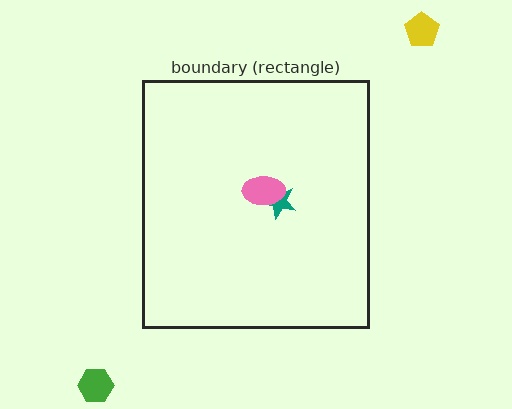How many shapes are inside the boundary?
2 inside, 2 outside.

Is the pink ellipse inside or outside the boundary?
Inside.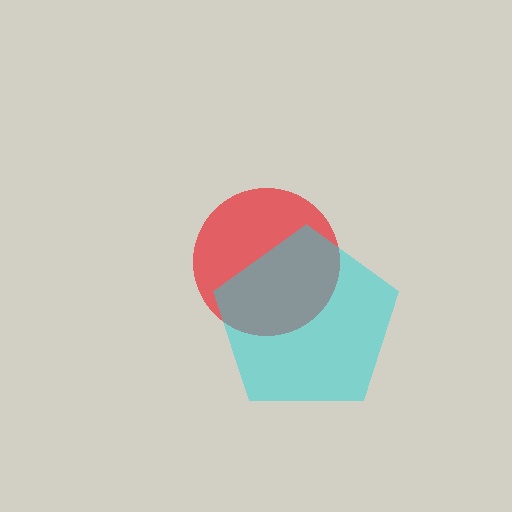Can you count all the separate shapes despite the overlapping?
Yes, there are 2 separate shapes.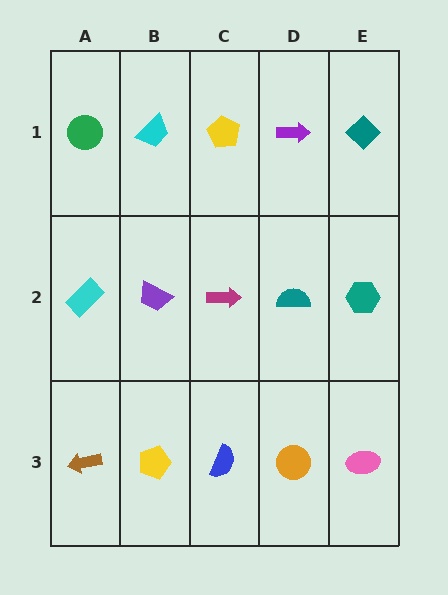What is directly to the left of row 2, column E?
A teal semicircle.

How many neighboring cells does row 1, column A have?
2.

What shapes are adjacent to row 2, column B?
A cyan trapezoid (row 1, column B), a yellow pentagon (row 3, column B), a cyan rectangle (row 2, column A), a magenta arrow (row 2, column C).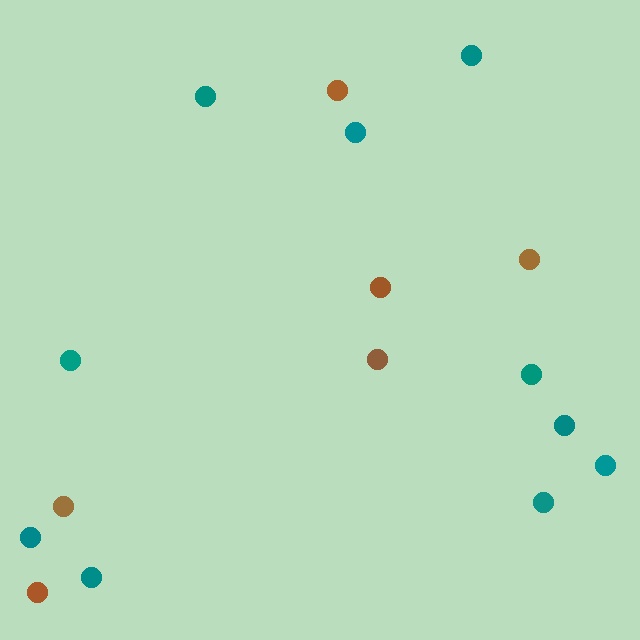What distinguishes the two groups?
There are 2 groups: one group of teal circles (10) and one group of brown circles (6).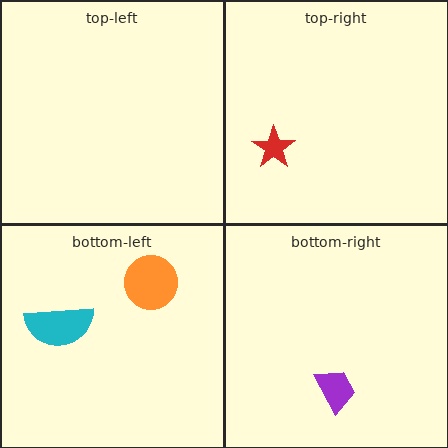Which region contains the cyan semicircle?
The bottom-left region.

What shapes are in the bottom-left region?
The cyan semicircle, the orange circle.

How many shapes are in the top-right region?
1.